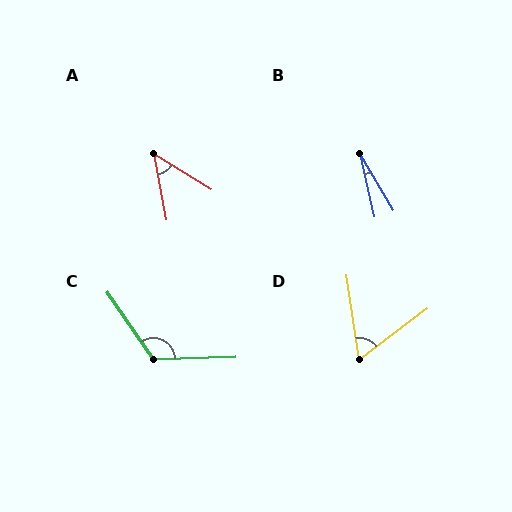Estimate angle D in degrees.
Approximately 62 degrees.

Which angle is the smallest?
B, at approximately 17 degrees.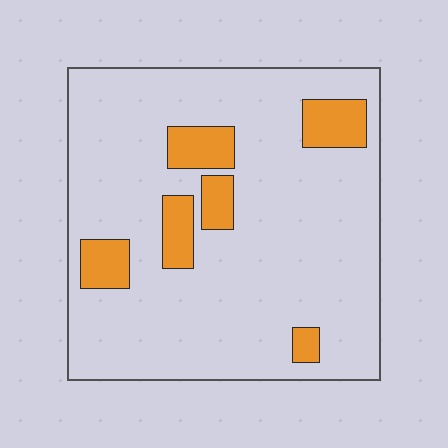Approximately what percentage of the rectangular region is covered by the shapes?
Approximately 15%.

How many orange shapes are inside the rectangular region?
6.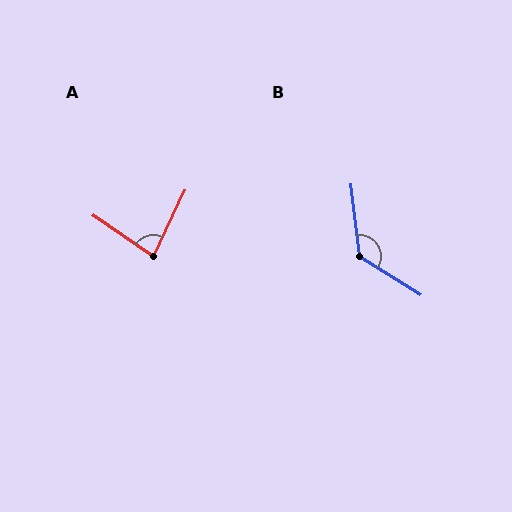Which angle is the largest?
B, at approximately 129 degrees.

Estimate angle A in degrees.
Approximately 81 degrees.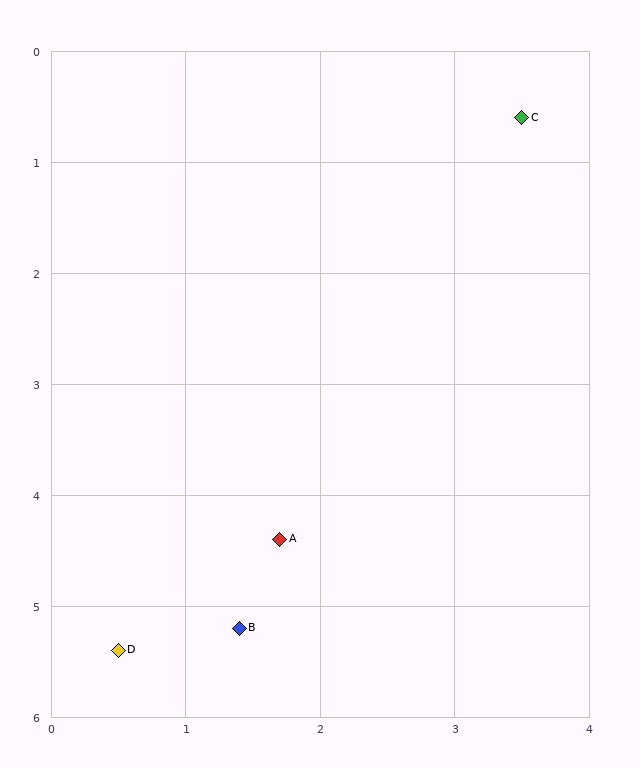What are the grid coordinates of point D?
Point D is at approximately (0.5, 5.4).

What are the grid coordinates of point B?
Point B is at approximately (1.4, 5.2).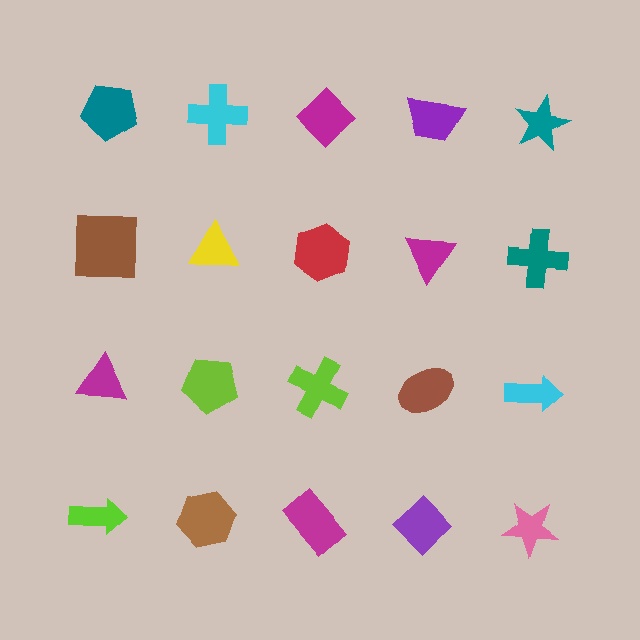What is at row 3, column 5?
A cyan arrow.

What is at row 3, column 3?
A lime cross.